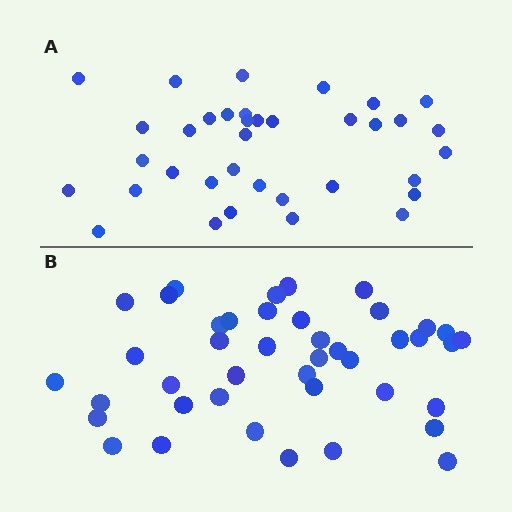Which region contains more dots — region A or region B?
Region B (the bottom region) has more dots.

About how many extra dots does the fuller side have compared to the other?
Region B has about 6 more dots than region A.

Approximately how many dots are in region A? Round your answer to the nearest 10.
About 40 dots. (The exact count is 36, which rounds to 40.)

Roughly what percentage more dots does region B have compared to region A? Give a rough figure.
About 15% more.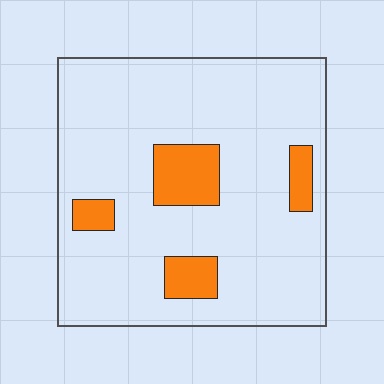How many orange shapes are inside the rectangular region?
4.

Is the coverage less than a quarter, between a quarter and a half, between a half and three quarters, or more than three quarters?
Less than a quarter.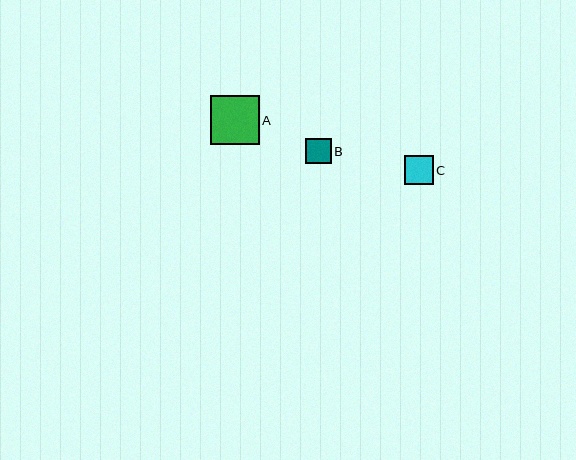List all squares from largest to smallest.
From largest to smallest: A, C, B.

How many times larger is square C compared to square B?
Square C is approximately 1.1 times the size of square B.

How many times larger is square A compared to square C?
Square A is approximately 1.7 times the size of square C.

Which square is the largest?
Square A is the largest with a size of approximately 49 pixels.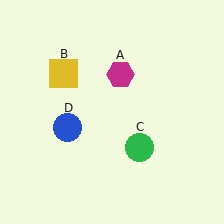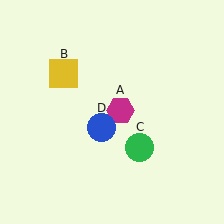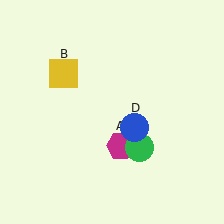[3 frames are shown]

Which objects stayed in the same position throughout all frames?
Yellow square (object B) and green circle (object C) remained stationary.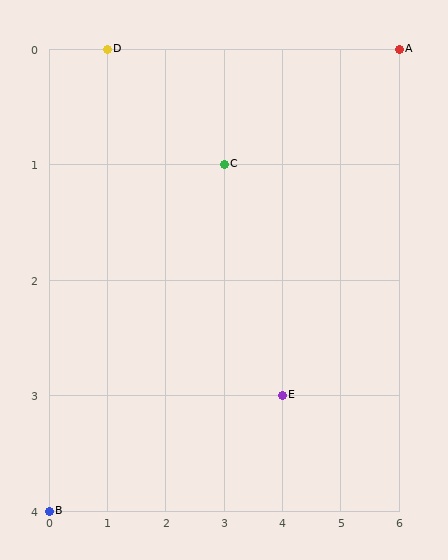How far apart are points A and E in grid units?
Points A and E are 2 columns and 3 rows apart (about 3.6 grid units diagonally).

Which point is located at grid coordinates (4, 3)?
Point E is at (4, 3).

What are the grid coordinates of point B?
Point B is at grid coordinates (0, 4).